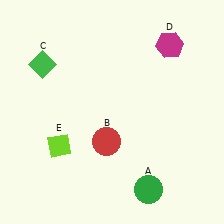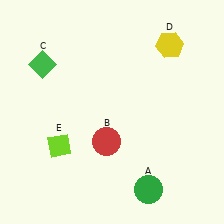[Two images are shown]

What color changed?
The hexagon (D) changed from magenta in Image 1 to yellow in Image 2.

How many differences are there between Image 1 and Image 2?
There is 1 difference between the two images.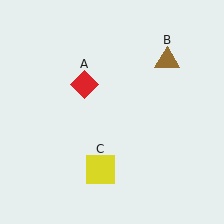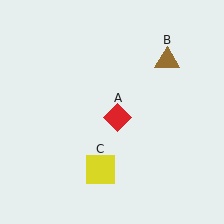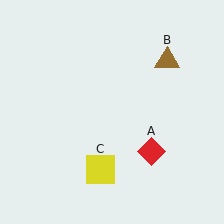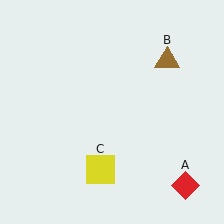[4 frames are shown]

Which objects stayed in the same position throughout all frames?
Brown triangle (object B) and yellow square (object C) remained stationary.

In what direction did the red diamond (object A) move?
The red diamond (object A) moved down and to the right.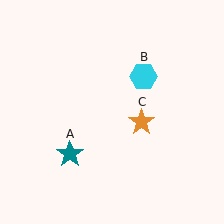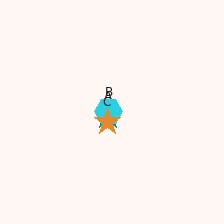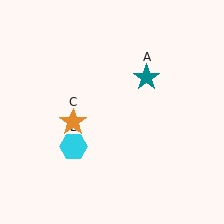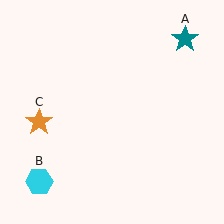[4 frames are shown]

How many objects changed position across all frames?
3 objects changed position: teal star (object A), cyan hexagon (object B), orange star (object C).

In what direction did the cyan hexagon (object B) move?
The cyan hexagon (object B) moved down and to the left.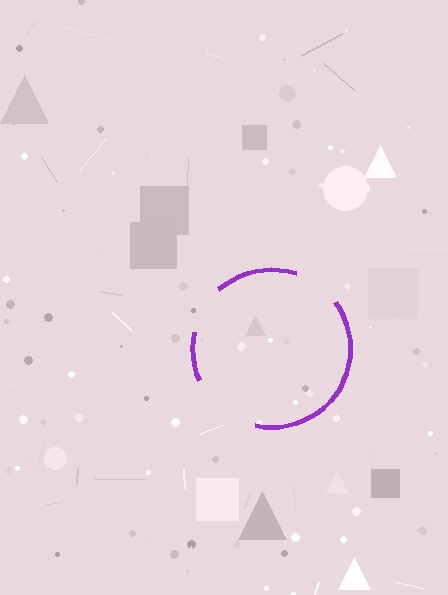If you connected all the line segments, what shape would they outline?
They would outline a circle.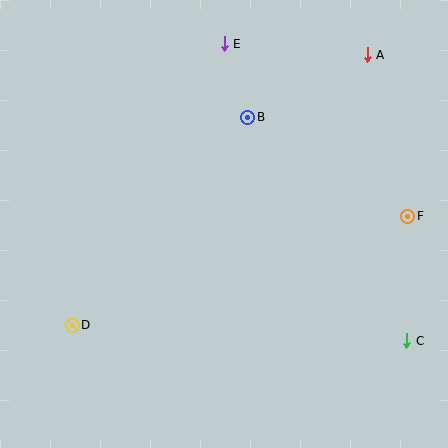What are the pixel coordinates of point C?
Point C is at (407, 341).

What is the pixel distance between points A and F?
The distance between A and F is 167 pixels.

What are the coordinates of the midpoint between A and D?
The midpoint between A and D is at (220, 190).